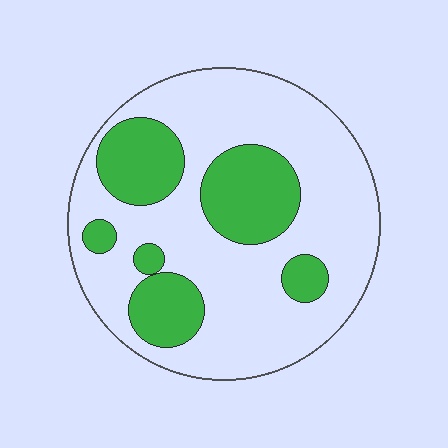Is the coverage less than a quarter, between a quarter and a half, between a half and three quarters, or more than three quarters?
Between a quarter and a half.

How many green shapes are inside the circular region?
6.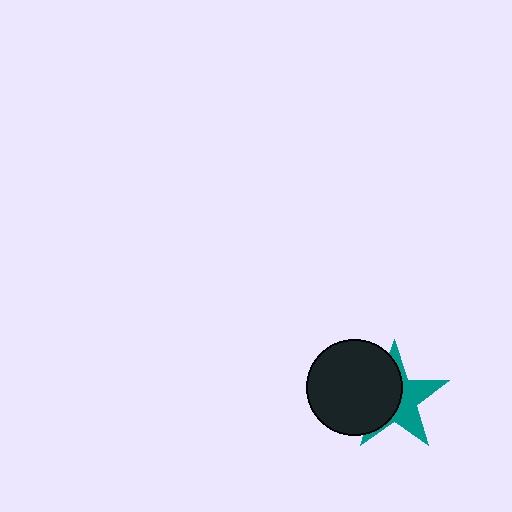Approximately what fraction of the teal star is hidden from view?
Roughly 52% of the teal star is hidden behind the black circle.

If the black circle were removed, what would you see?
You would see the complete teal star.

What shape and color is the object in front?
The object in front is a black circle.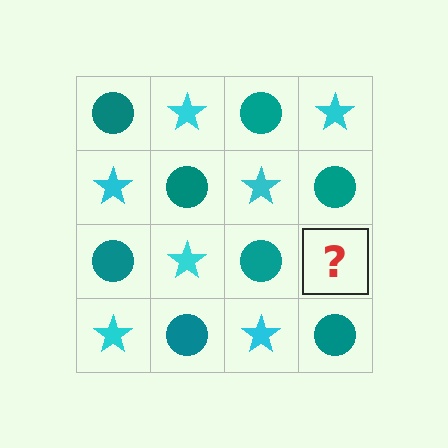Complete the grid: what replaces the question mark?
The question mark should be replaced with a cyan star.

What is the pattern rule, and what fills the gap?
The rule is that it alternates teal circle and cyan star in a checkerboard pattern. The gap should be filled with a cyan star.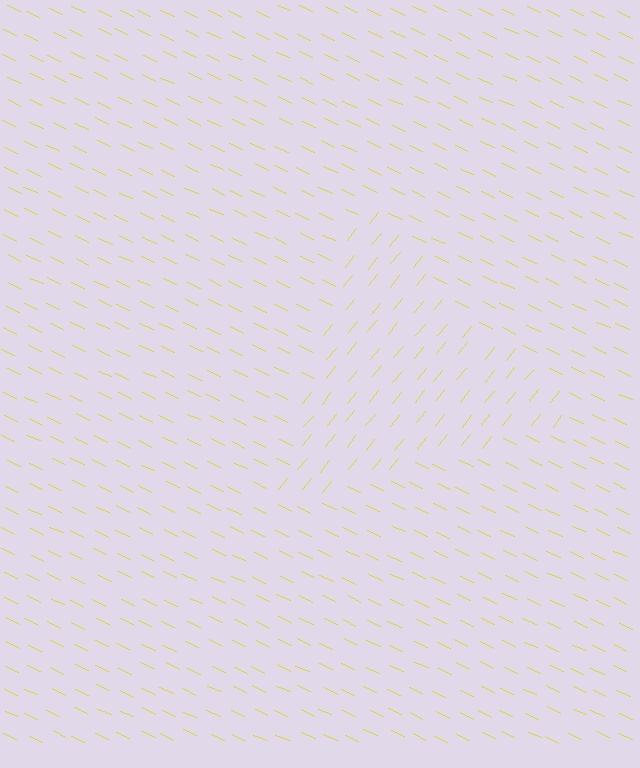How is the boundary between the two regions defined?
The boundary is defined purely by a change in line orientation (approximately 77 degrees difference). All lines are the same color and thickness.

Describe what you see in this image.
The image is filled with small yellow line segments. A triangle region in the image has lines oriented differently from the surrounding lines, creating a visible texture boundary.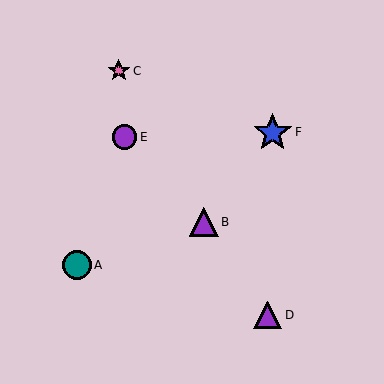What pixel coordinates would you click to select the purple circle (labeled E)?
Click at (125, 137) to select the purple circle E.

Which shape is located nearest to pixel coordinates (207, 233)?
The purple triangle (labeled B) at (204, 222) is nearest to that location.